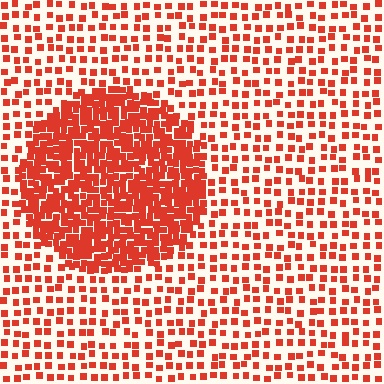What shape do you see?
I see a circle.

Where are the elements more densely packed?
The elements are more densely packed inside the circle boundary.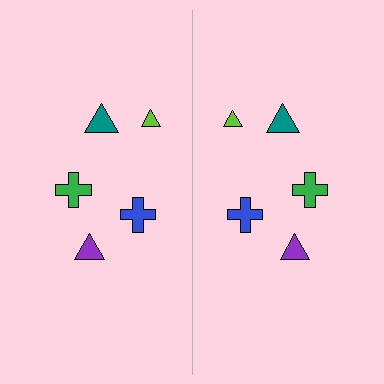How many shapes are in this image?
There are 10 shapes in this image.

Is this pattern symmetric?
Yes, this pattern has bilateral (reflection) symmetry.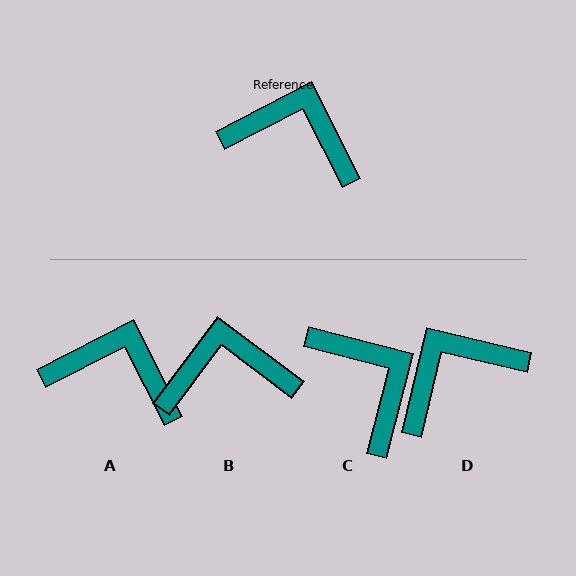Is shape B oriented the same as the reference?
No, it is off by about 26 degrees.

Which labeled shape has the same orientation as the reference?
A.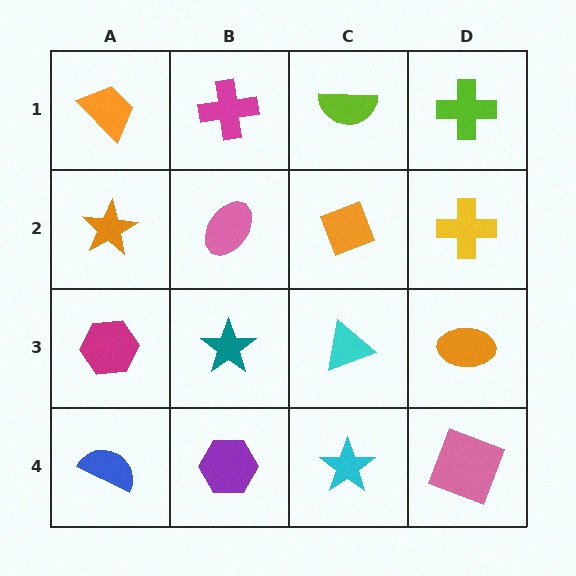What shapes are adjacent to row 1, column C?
An orange diamond (row 2, column C), a magenta cross (row 1, column B), a lime cross (row 1, column D).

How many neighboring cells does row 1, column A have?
2.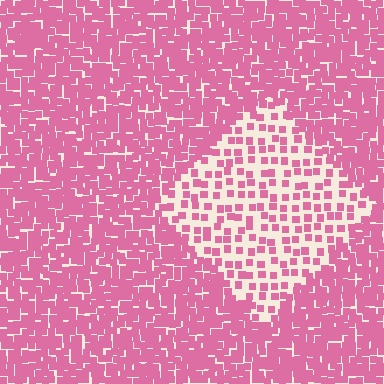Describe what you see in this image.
The image contains small pink elements arranged at two different densities. A diamond-shaped region is visible where the elements are less densely packed than the surrounding area.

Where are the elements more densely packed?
The elements are more densely packed outside the diamond boundary.